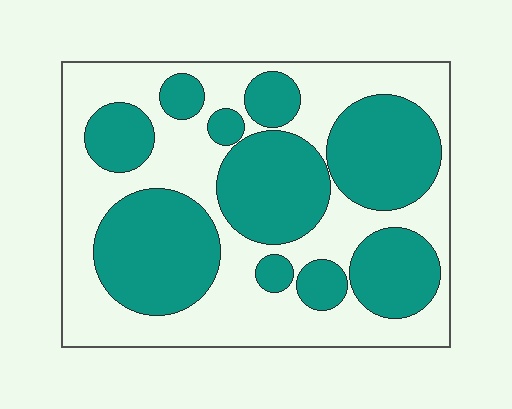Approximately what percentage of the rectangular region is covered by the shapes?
Approximately 45%.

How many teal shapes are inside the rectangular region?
10.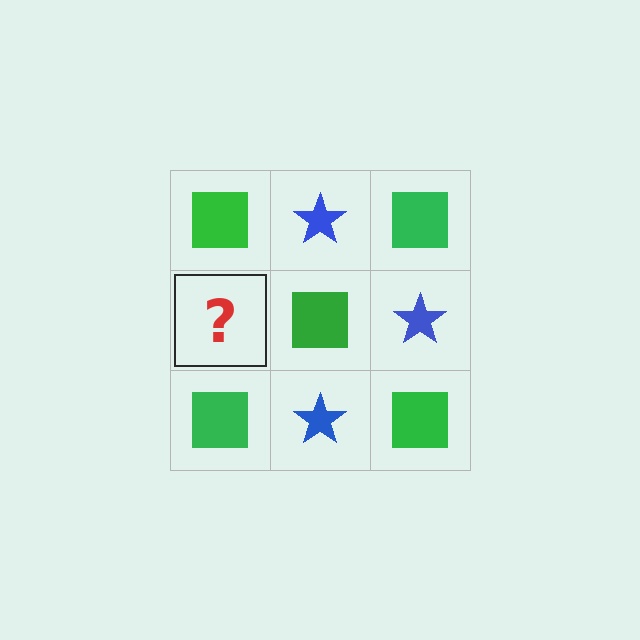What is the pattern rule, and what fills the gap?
The rule is that it alternates green square and blue star in a checkerboard pattern. The gap should be filled with a blue star.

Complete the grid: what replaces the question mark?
The question mark should be replaced with a blue star.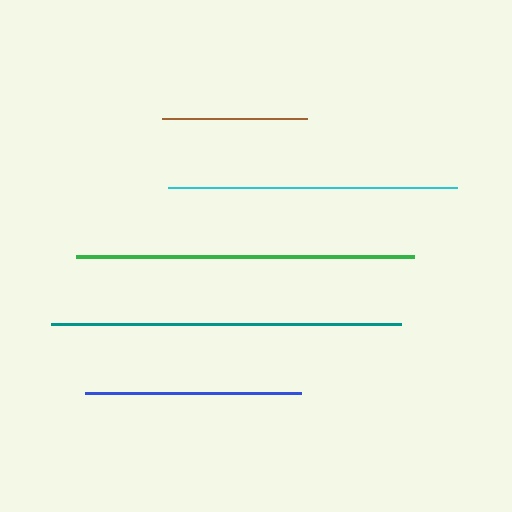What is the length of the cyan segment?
The cyan segment is approximately 289 pixels long.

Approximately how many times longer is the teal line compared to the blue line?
The teal line is approximately 1.6 times the length of the blue line.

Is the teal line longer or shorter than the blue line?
The teal line is longer than the blue line.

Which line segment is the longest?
The teal line is the longest at approximately 350 pixels.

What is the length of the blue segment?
The blue segment is approximately 216 pixels long.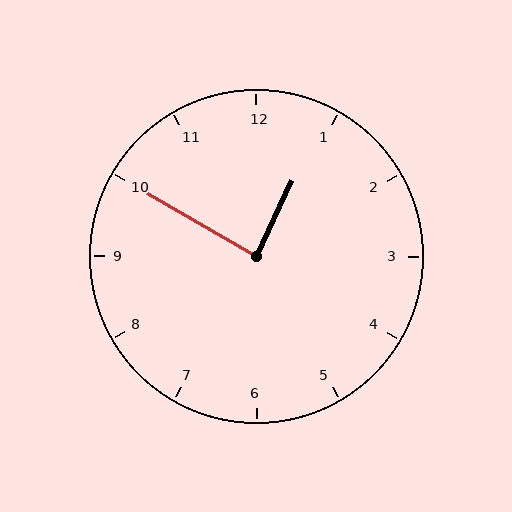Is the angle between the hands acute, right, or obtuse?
It is right.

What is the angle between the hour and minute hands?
Approximately 85 degrees.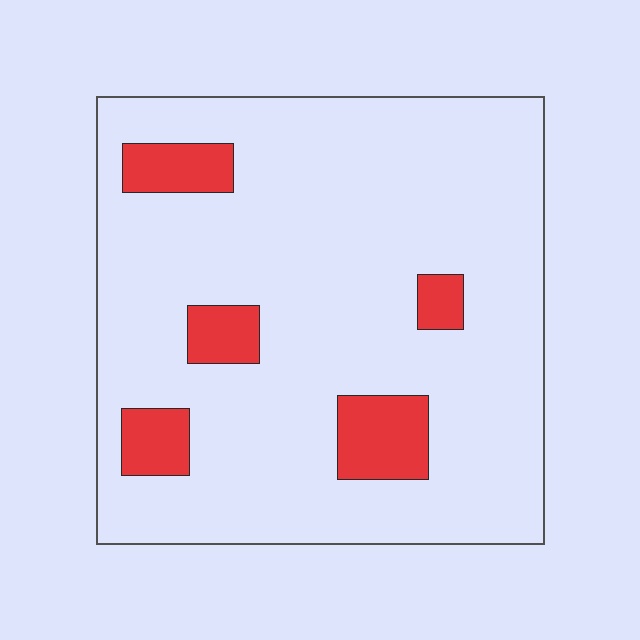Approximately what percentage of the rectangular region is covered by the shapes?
Approximately 10%.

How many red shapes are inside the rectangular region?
5.